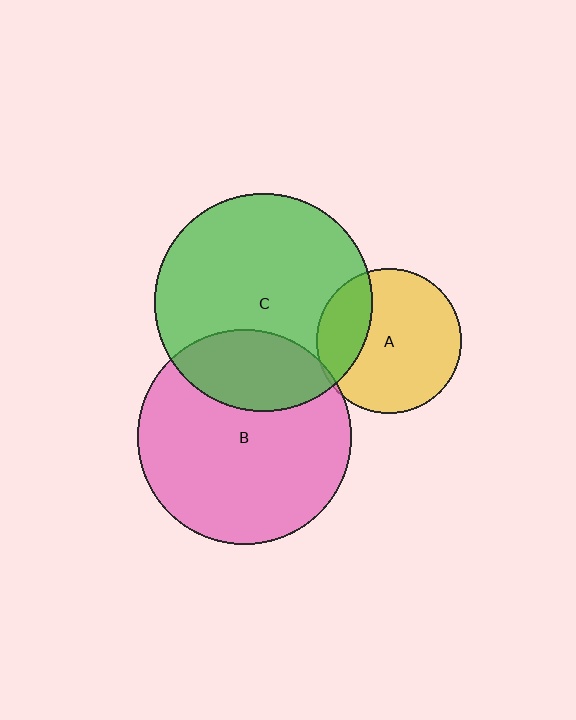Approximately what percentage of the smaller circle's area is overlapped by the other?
Approximately 25%.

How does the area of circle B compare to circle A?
Approximately 2.2 times.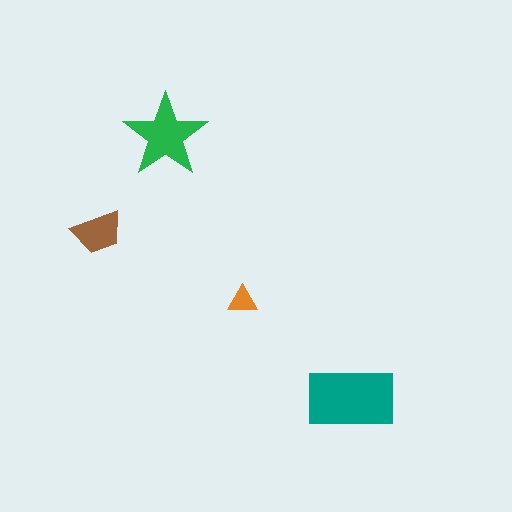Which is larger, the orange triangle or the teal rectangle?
The teal rectangle.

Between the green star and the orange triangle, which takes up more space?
The green star.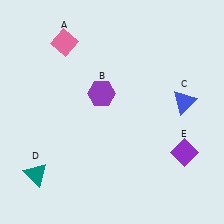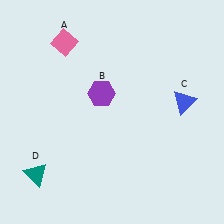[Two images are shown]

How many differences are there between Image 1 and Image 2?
There is 1 difference between the two images.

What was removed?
The purple diamond (E) was removed in Image 2.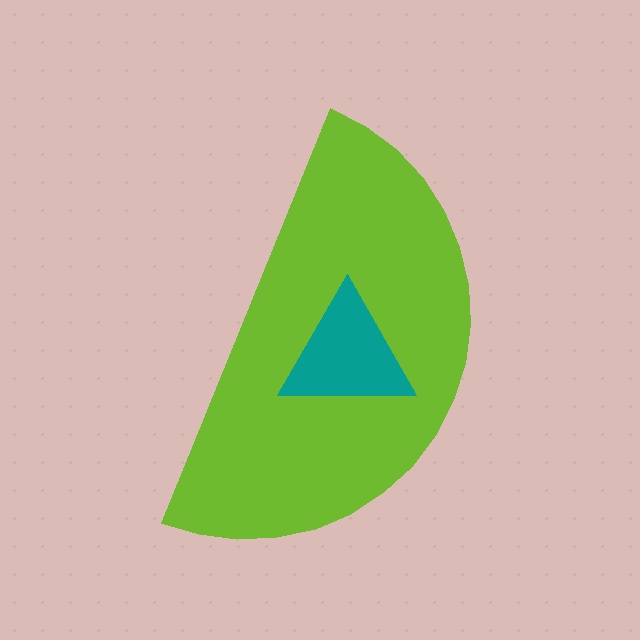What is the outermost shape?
The lime semicircle.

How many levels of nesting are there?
2.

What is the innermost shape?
The teal triangle.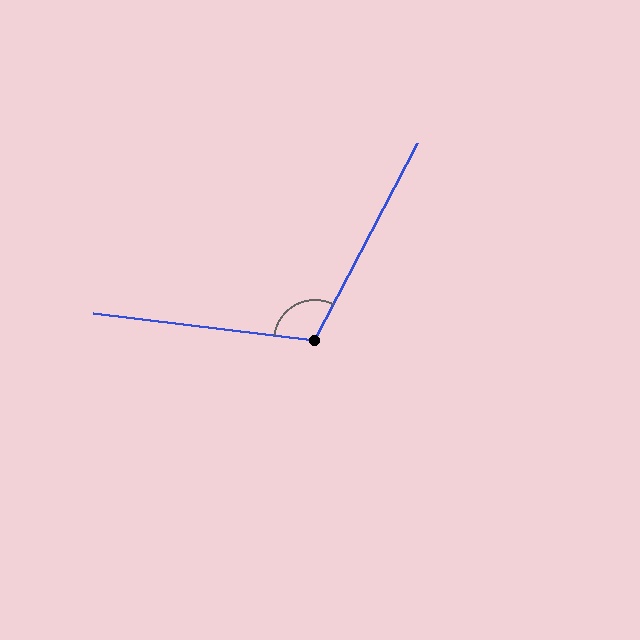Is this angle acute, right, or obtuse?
It is obtuse.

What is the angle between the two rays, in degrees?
Approximately 110 degrees.